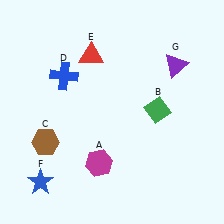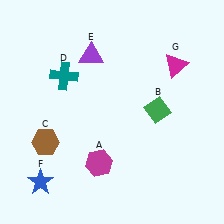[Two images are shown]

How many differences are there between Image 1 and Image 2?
There are 3 differences between the two images.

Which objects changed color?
D changed from blue to teal. E changed from red to purple. G changed from purple to magenta.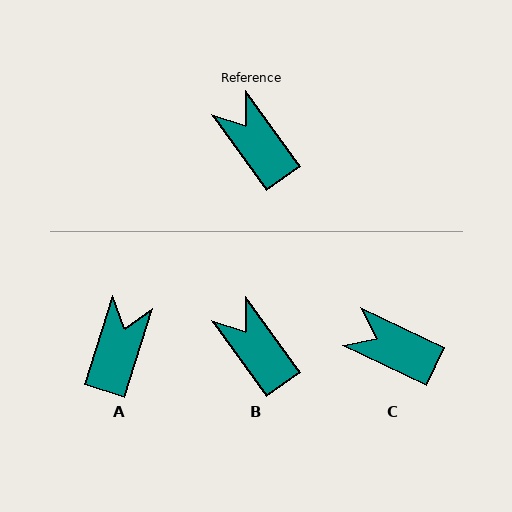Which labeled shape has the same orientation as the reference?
B.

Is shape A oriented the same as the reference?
No, it is off by about 53 degrees.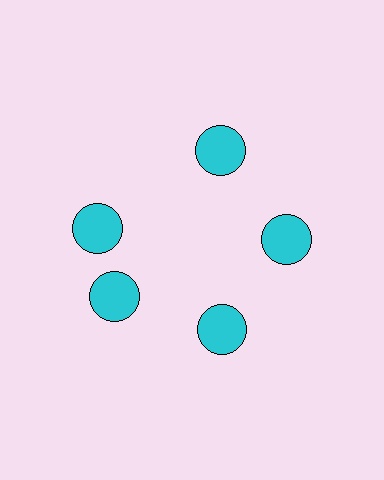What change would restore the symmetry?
The symmetry would be restored by rotating it back into even spacing with its neighbors so that all 5 circles sit at equal angles and equal distance from the center.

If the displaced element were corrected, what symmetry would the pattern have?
It would have 5-fold rotational symmetry — the pattern would map onto itself every 72 degrees.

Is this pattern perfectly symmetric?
No. The 5 cyan circles are arranged in a ring, but one element near the 10 o'clock position is rotated out of alignment along the ring, breaking the 5-fold rotational symmetry.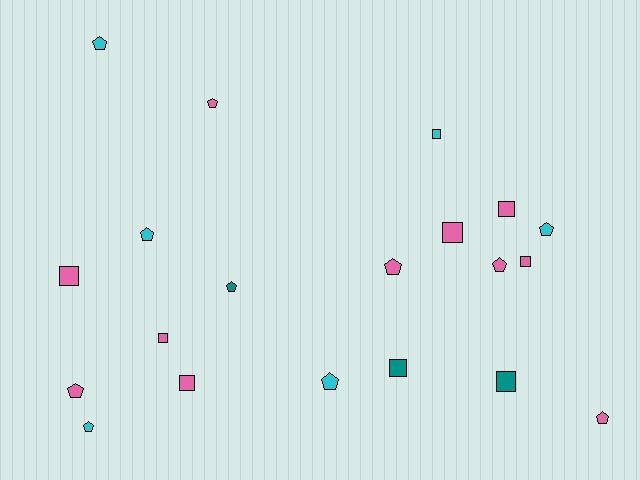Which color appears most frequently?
Pink, with 11 objects.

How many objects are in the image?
There are 20 objects.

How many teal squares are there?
There are 2 teal squares.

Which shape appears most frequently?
Pentagon, with 11 objects.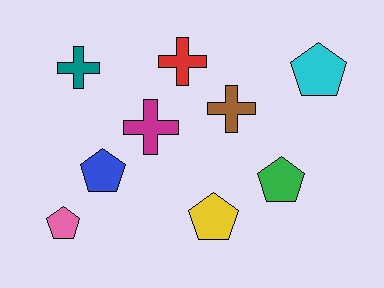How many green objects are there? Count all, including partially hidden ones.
There is 1 green object.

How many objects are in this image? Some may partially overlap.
There are 9 objects.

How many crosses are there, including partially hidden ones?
There are 4 crosses.